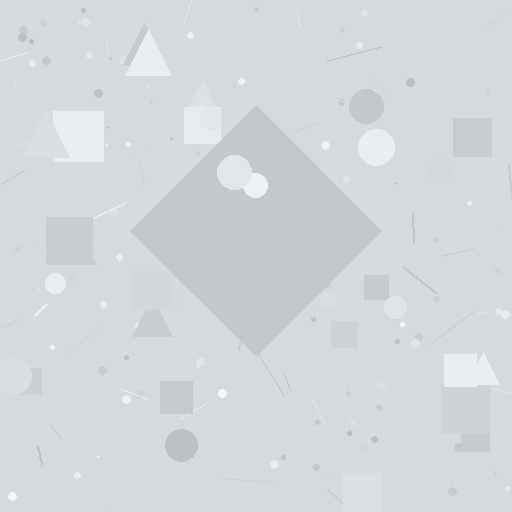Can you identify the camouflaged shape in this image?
The camouflaged shape is a diamond.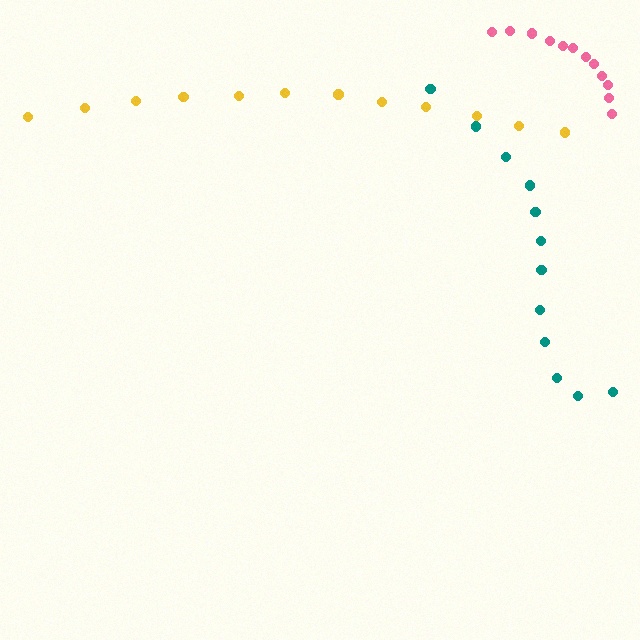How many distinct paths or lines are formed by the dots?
There are 3 distinct paths.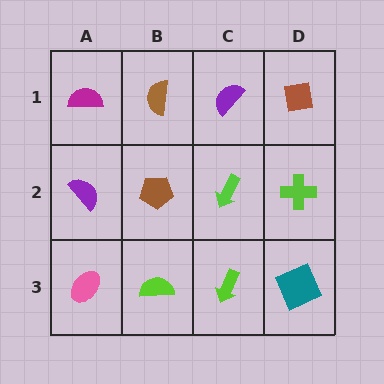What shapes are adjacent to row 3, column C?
A lime arrow (row 2, column C), a lime semicircle (row 3, column B), a teal square (row 3, column D).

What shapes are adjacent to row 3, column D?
A lime cross (row 2, column D), a lime arrow (row 3, column C).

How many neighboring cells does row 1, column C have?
3.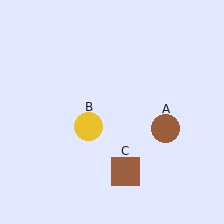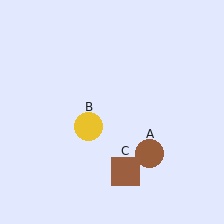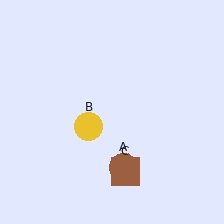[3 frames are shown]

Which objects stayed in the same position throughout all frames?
Yellow circle (object B) and brown square (object C) remained stationary.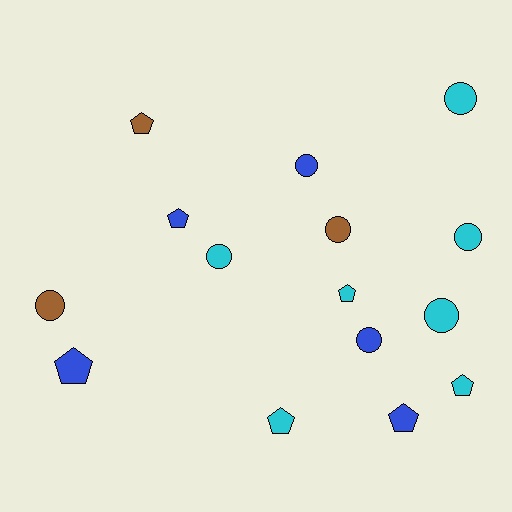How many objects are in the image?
There are 15 objects.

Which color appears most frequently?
Cyan, with 7 objects.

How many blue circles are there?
There are 2 blue circles.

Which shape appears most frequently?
Circle, with 8 objects.